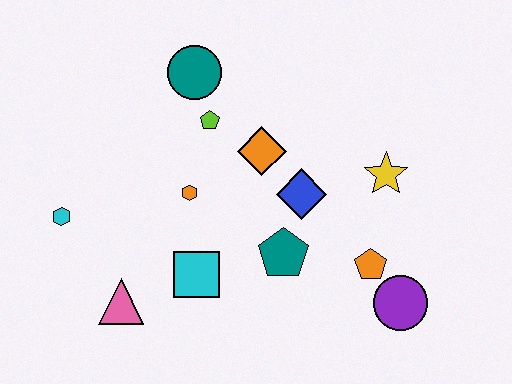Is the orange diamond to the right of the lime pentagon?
Yes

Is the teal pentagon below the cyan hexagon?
Yes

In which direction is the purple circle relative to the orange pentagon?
The purple circle is below the orange pentagon.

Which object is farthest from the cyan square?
The yellow star is farthest from the cyan square.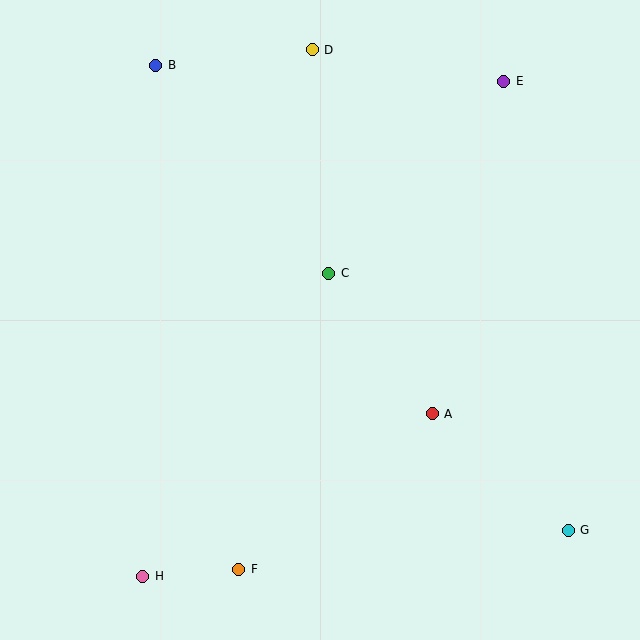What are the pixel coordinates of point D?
Point D is at (312, 50).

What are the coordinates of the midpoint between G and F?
The midpoint between G and F is at (404, 550).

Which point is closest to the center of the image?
Point C at (329, 273) is closest to the center.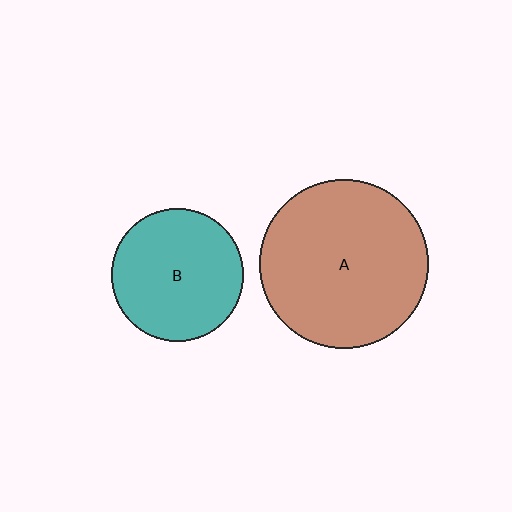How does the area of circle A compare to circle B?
Approximately 1.6 times.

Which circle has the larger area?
Circle A (brown).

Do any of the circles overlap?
No, none of the circles overlap.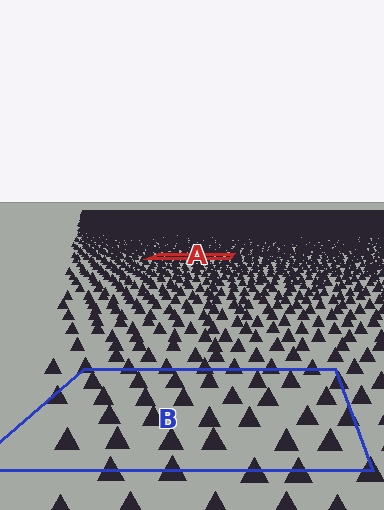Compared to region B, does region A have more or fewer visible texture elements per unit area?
Region A has more texture elements per unit area — they are packed more densely because it is farther away.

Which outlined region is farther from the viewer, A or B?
Region A is farther from the viewer — the texture elements inside it appear smaller and more densely packed.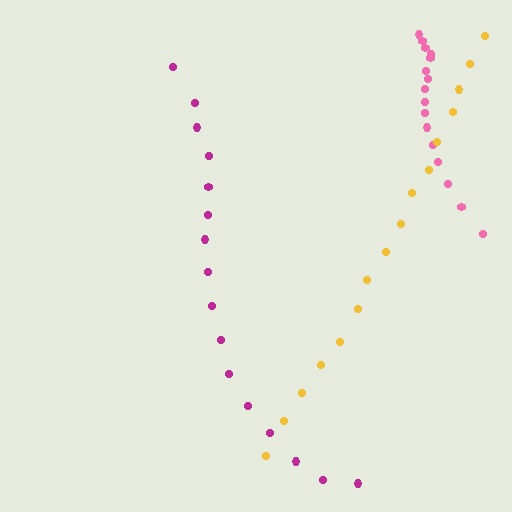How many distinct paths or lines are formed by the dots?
There are 3 distinct paths.